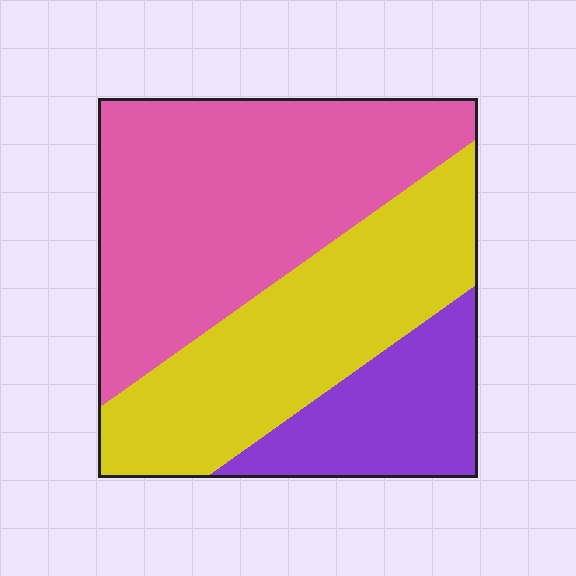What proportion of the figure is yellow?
Yellow takes up about three eighths (3/8) of the figure.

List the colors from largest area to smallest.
From largest to smallest: pink, yellow, purple.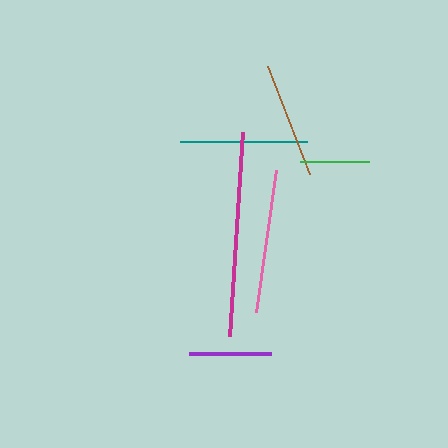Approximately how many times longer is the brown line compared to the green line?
The brown line is approximately 1.7 times the length of the green line.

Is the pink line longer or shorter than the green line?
The pink line is longer than the green line.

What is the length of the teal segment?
The teal segment is approximately 127 pixels long.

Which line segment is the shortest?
The green line is the shortest at approximately 69 pixels.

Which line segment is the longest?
The magenta line is the longest at approximately 204 pixels.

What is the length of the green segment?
The green segment is approximately 69 pixels long.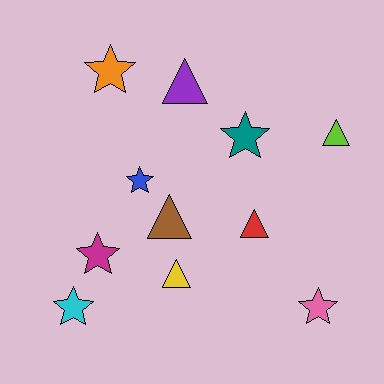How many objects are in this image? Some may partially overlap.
There are 11 objects.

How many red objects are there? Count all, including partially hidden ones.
There is 1 red object.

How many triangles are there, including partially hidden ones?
There are 5 triangles.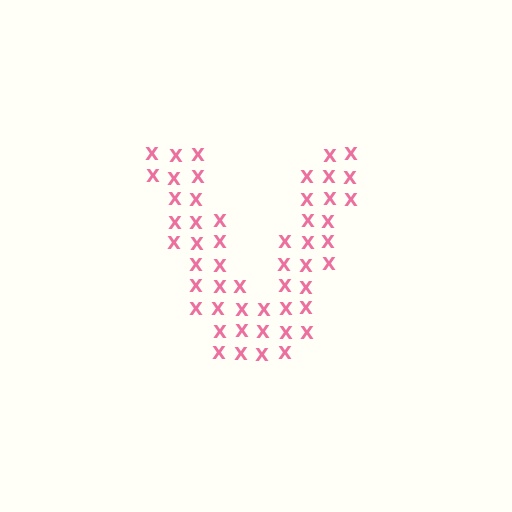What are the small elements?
The small elements are letter X's.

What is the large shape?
The large shape is the letter V.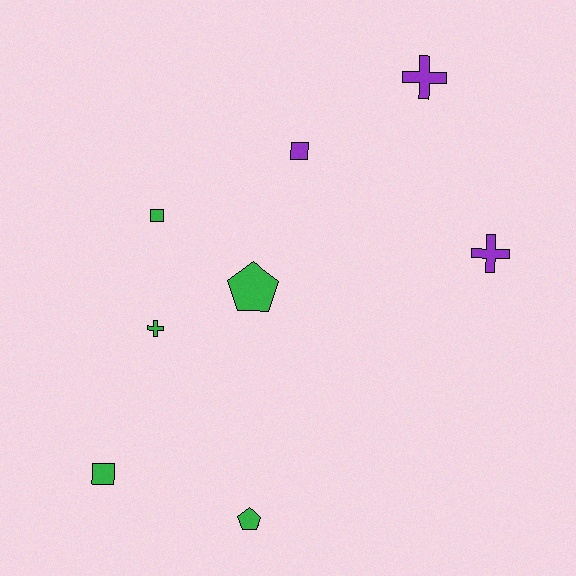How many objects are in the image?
There are 8 objects.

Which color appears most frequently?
Green, with 5 objects.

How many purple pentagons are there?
There are no purple pentagons.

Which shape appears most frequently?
Cross, with 3 objects.